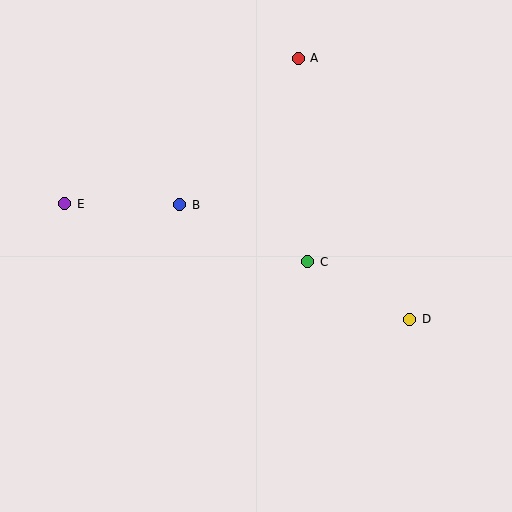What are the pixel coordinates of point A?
Point A is at (298, 58).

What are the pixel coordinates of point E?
Point E is at (64, 204).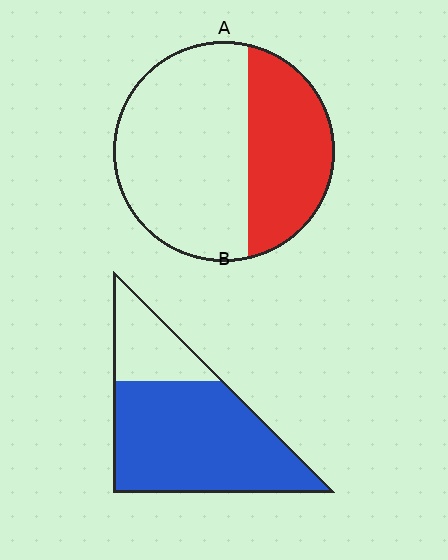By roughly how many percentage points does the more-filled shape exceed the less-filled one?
By roughly 40 percentage points (B over A).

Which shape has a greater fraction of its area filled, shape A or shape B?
Shape B.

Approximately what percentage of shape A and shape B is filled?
A is approximately 35% and B is approximately 75%.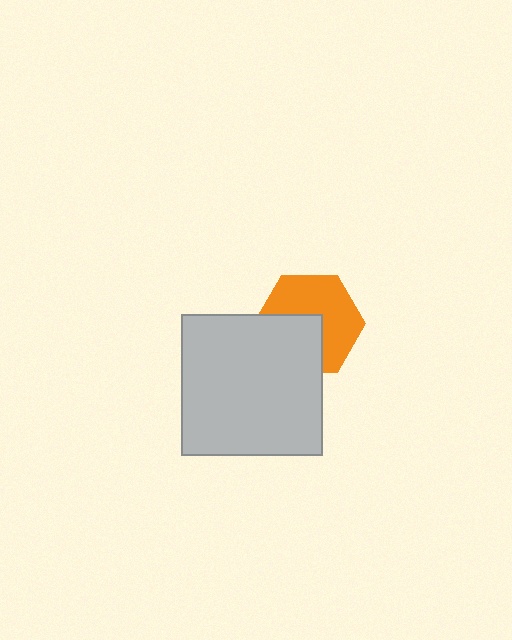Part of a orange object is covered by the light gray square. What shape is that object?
It is a hexagon.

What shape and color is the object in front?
The object in front is a light gray square.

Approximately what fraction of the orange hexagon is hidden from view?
Roughly 42% of the orange hexagon is hidden behind the light gray square.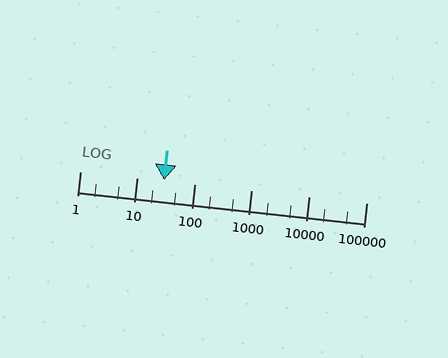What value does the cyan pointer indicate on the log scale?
The pointer indicates approximately 29.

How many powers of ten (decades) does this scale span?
The scale spans 5 decades, from 1 to 100000.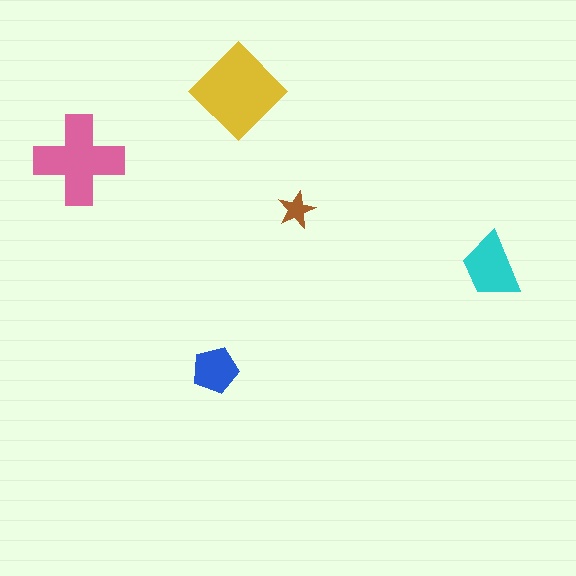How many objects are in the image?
There are 5 objects in the image.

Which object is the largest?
The yellow diamond.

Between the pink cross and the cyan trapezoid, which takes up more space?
The pink cross.